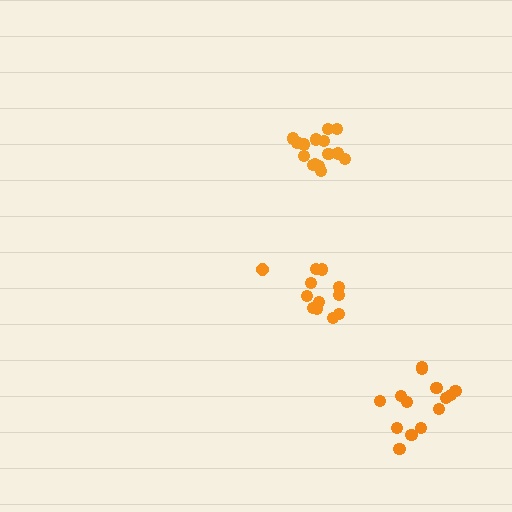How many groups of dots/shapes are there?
There are 3 groups.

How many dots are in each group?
Group 1: 12 dots, Group 2: 14 dots, Group 3: 15 dots (41 total).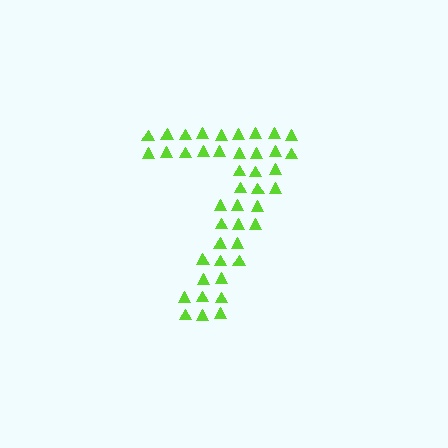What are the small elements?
The small elements are triangles.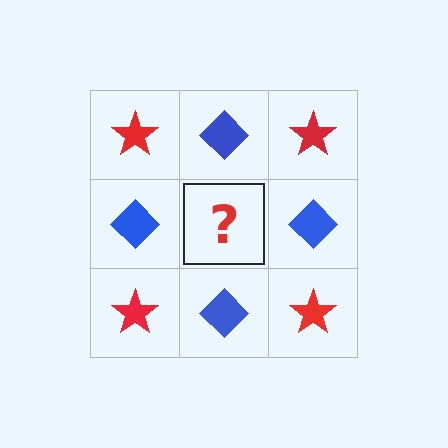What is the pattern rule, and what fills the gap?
The rule is that it alternates red star and blue diamond in a checkerboard pattern. The gap should be filled with a red star.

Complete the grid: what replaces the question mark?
The question mark should be replaced with a red star.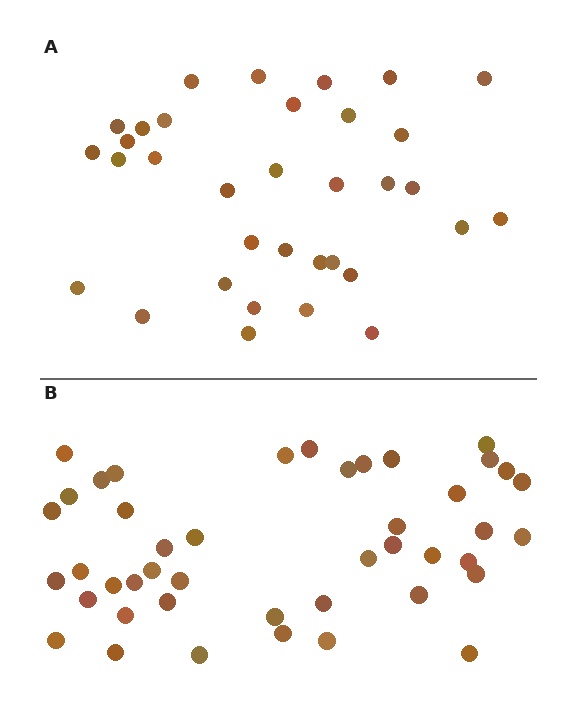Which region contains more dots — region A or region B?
Region B (the bottom region) has more dots.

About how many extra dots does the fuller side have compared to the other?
Region B has roughly 10 or so more dots than region A.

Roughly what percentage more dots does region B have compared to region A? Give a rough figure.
About 30% more.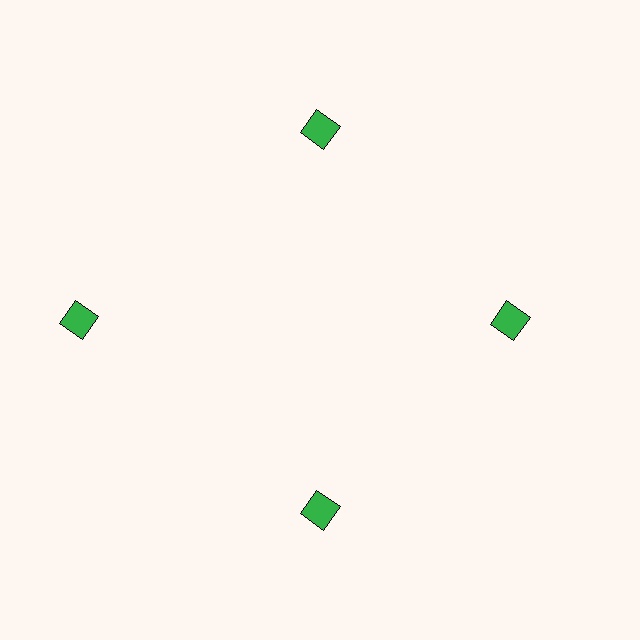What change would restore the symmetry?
The symmetry would be restored by moving it inward, back onto the ring so that all 4 squares sit at equal angles and equal distance from the center.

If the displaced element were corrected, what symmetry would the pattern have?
It would have 4-fold rotational symmetry — the pattern would map onto itself every 90 degrees.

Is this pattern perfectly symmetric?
No. The 4 green squares are arranged in a ring, but one element near the 9 o'clock position is pushed outward from the center, breaking the 4-fold rotational symmetry.